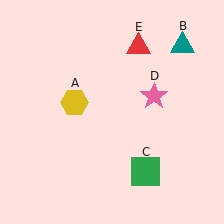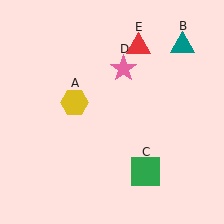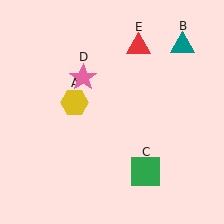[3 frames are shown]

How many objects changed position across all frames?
1 object changed position: pink star (object D).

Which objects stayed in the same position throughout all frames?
Yellow hexagon (object A) and teal triangle (object B) and green square (object C) and red triangle (object E) remained stationary.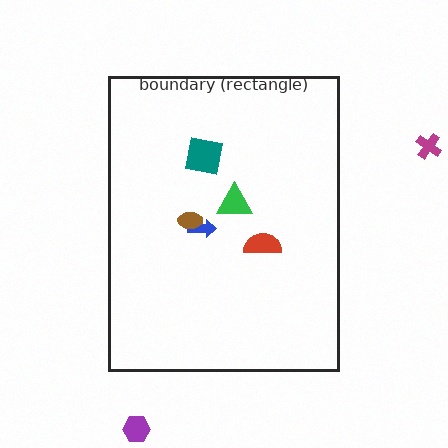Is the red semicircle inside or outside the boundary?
Inside.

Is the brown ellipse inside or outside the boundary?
Inside.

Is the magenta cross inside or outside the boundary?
Outside.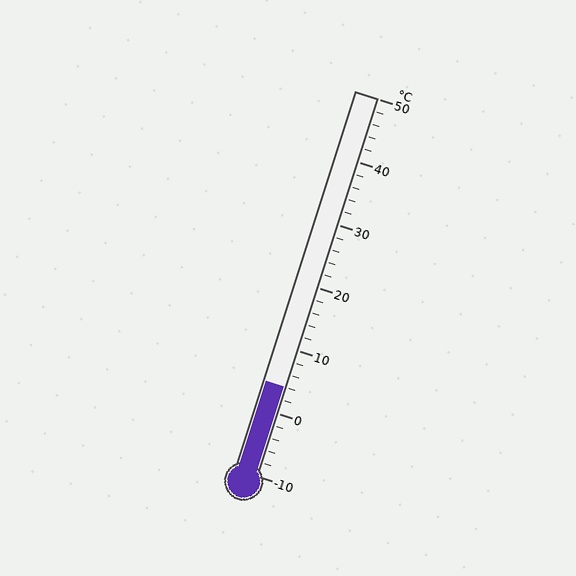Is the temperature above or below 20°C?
The temperature is below 20°C.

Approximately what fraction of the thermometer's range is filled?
The thermometer is filled to approximately 25% of its range.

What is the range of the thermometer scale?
The thermometer scale ranges from -10°C to 50°C.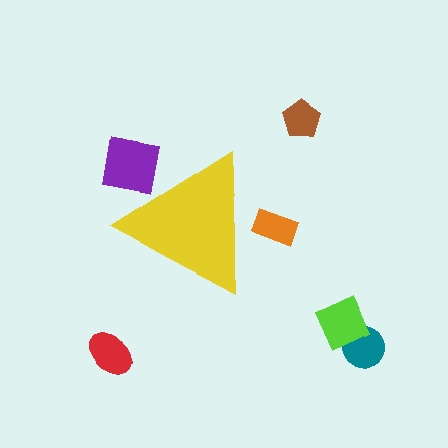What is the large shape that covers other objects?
A yellow triangle.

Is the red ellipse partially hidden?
No, the red ellipse is fully visible.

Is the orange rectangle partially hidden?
Yes, the orange rectangle is partially hidden behind the yellow triangle.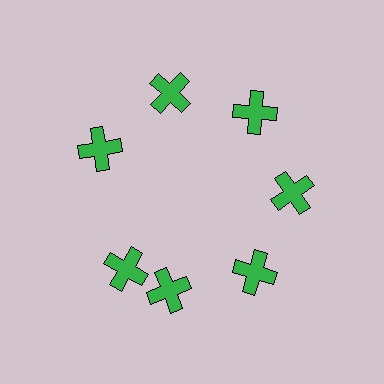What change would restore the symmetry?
The symmetry would be restored by rotating it back into even spacing with its neighbors so that all 7 crosses sit at equal angles and equal distance from the center.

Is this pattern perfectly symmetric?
No. The 7 green crosses are arranged in a ring, but one element near the 8 o'clock position is rotated out of alignment along the ring, breaking the 7-fold rotational symmetry.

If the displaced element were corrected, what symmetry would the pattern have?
It would have 7-fold rotational symmetry — the pattern would map onto itself every 51 degrees.